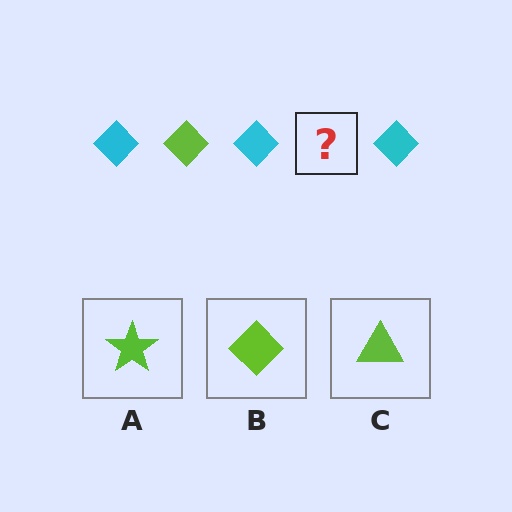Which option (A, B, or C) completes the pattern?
B.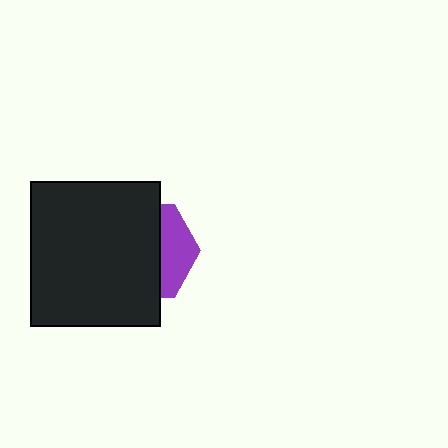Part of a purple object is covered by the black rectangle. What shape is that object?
It is a hexagon.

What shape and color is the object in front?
The object in front is a black rectangle.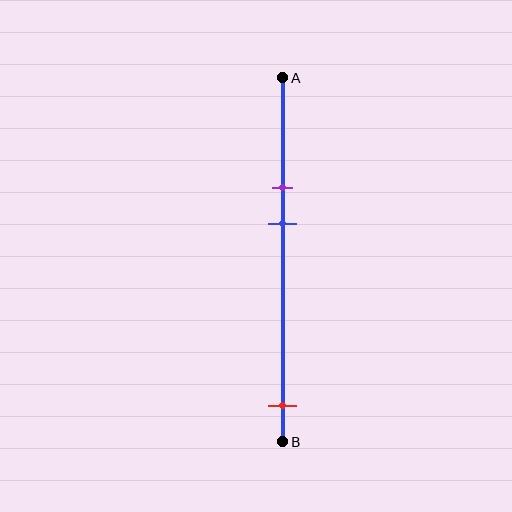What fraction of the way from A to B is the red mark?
The red mark is approximately 90% (0.9) of the way from A to B.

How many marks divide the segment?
There are 3 marks dividing the segment.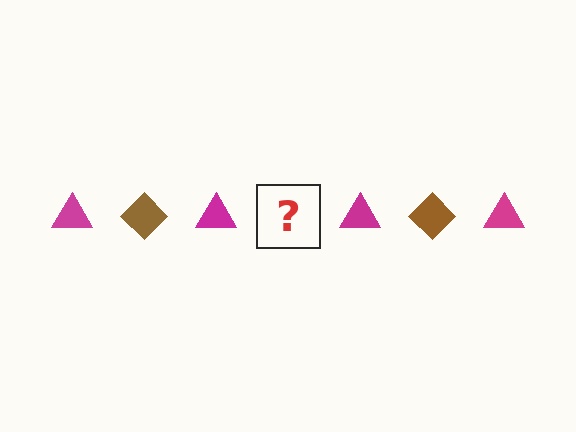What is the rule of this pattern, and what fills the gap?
The rule is that the pattern alternates between magenta triangle and brown diamond. The gap should be filled with a brown diamond.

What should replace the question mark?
The question mark should be replaced with a brown diamond.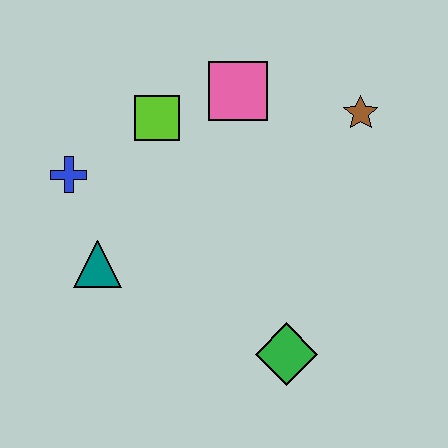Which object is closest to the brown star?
The pink square is closest to the brown star.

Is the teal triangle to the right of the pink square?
No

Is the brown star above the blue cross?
Yes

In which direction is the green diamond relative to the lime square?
The green diamond is below the lime square.